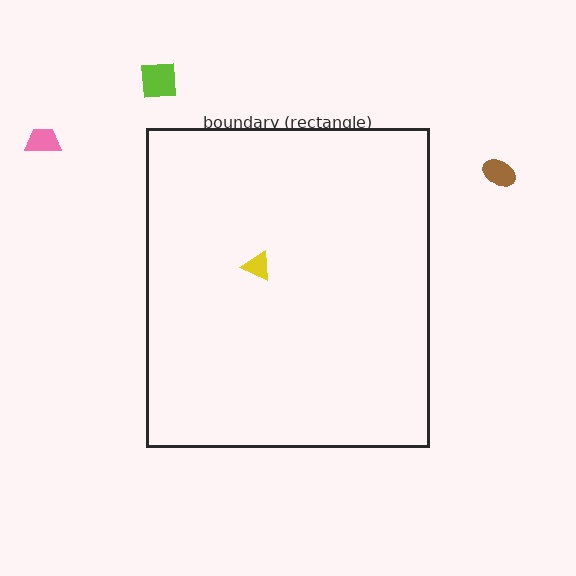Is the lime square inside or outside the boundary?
Outside.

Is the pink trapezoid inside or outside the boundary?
Outside.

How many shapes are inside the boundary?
1 inside, 3 outside.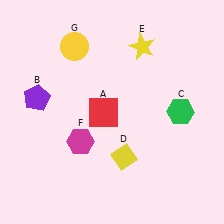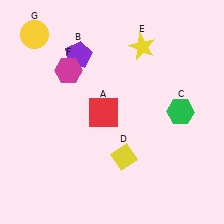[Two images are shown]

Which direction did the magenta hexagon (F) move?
The magenta hexagon (F) moved up.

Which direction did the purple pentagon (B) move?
The purple pentagon (B) moved up.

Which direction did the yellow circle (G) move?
The yellow circle (G) moved left.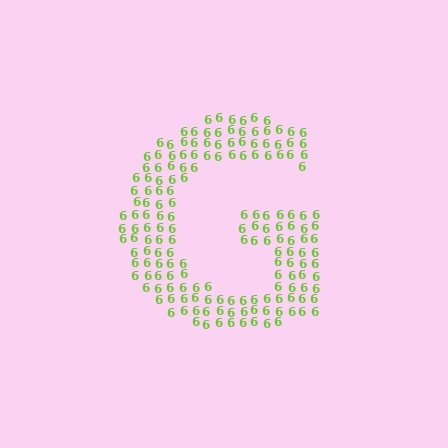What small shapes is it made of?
It is made of small digit 6's.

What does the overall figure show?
The overall figure shows the letter G.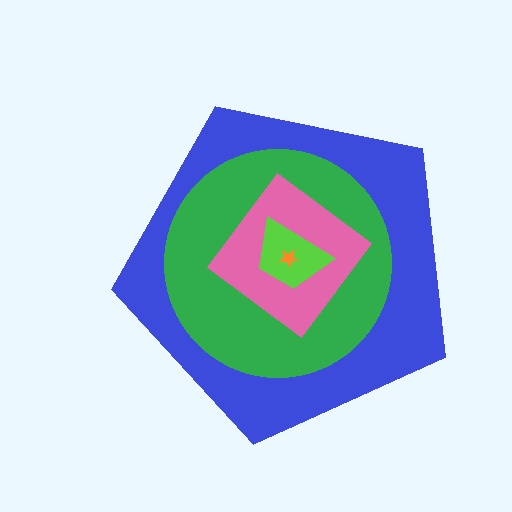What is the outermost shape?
The blue pentagon.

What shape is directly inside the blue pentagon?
The green circle.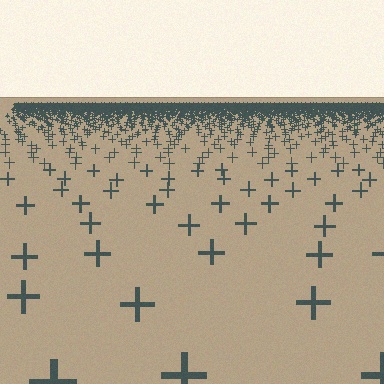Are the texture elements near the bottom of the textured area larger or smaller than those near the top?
Larger. Near the bottom, elements are closer to the viewer and appear at a bigger on-screen size.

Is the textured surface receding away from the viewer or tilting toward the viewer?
The surface is receding away from the viewer. Texture elements get smaller and denser toward the top.